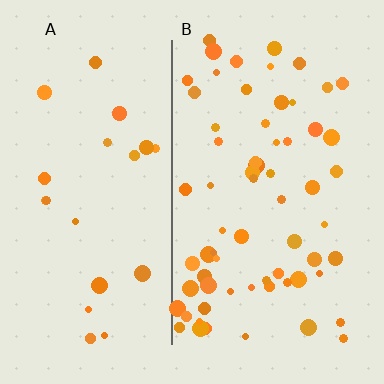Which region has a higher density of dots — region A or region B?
B (the right).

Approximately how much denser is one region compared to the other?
Approximately 3.0× — region B over region A.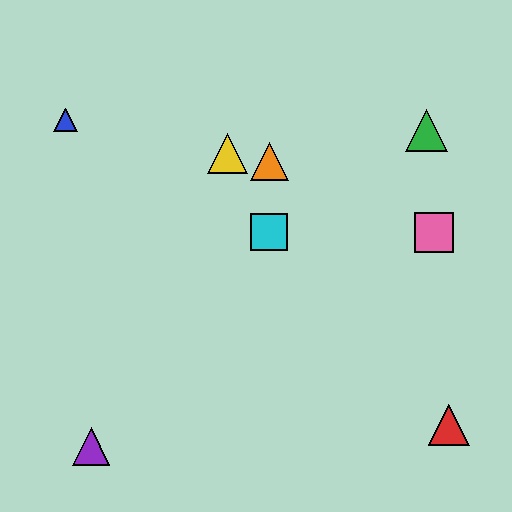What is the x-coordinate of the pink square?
The pink square is at x≈434.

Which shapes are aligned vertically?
The orange triangle, the cyan square are aligned vertically.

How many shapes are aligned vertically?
2 shapes (the orange triangle, the cyan square) are aligned vertically.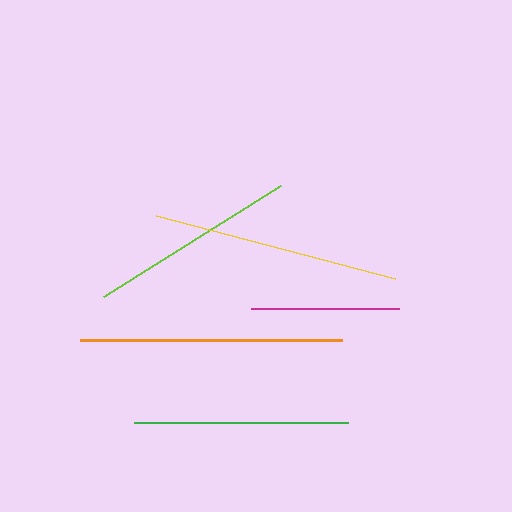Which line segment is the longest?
The orange line is the longest at approximately 261 pixels.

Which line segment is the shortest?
The magenta line is the shortest at approximately 147 pixels.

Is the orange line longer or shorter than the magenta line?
The orange line is longer than the magenta line.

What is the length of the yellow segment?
The yellow segment is approximately 247 pixels long.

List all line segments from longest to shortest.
From longest to shortest: orange, yellow, green, lime, magenta.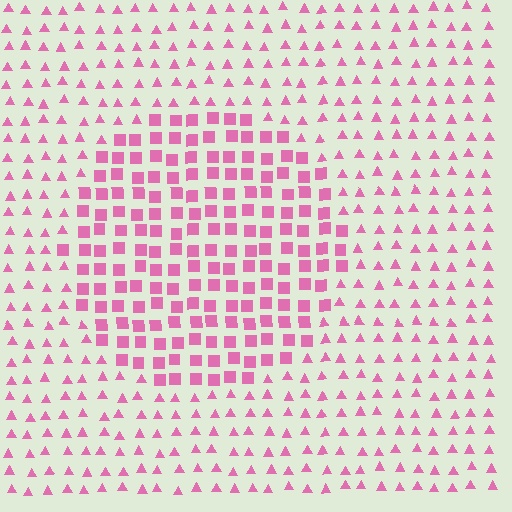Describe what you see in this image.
The image is filled with small pink elements arranged in a uniform grid. A circle-shaped region contains squares, while the surrounding area contains triangles. The boundary is defined purely by the change in element shape.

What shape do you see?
I see a circle.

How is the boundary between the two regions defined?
The boundary is defined by a change in element shape: squares inside vs. triangles outside. All elements share the same color and spacing.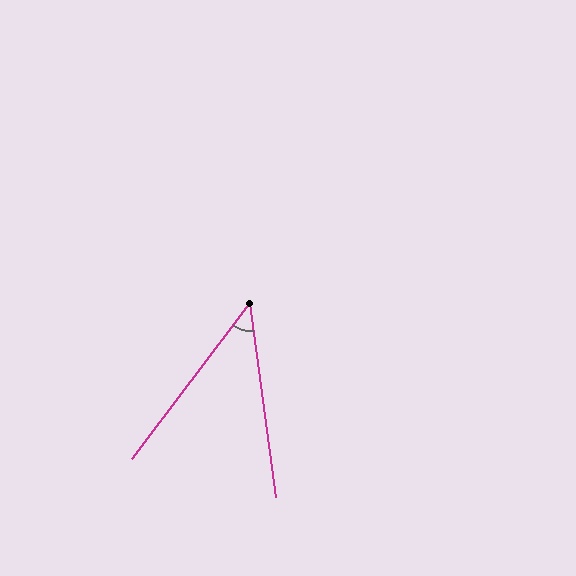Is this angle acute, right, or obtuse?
It is acute.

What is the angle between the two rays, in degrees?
Approximately 45 degrees.